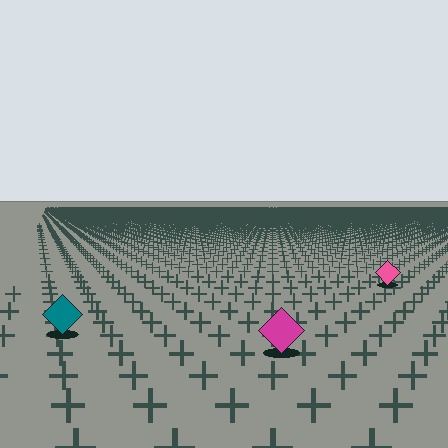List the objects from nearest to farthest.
From nearest to farthest: the magenta diamond, the teal diamond, the pink diamond.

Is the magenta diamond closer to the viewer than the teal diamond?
Yes. The magenta diamond is closer — you can tell from the texture gradient: the ground texture is coarser near it.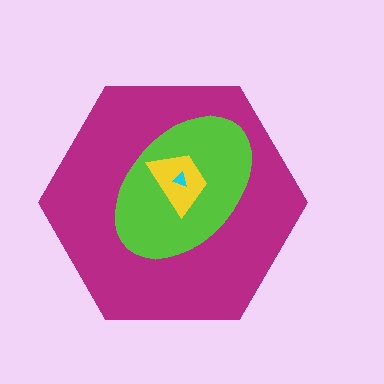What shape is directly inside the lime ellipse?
The yellow trapezoid.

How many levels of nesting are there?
4.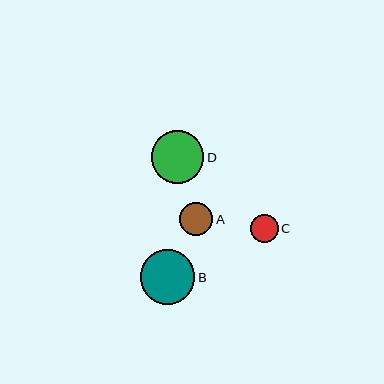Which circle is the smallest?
Circle C is the smallest with a size of approximately 28 pixels.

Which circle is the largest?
Circle B is the largest with a size of approximately 55 pixels.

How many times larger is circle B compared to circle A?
Circle B is approximately 1.7 times the size of circle A.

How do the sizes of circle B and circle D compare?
Circle B and circle D are approximately the same size.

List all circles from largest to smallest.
From largest to smallest: B, D, A, C.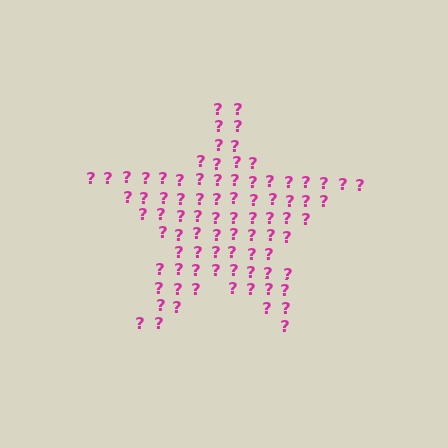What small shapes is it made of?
It is made of small question marks.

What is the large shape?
The large shape is a star.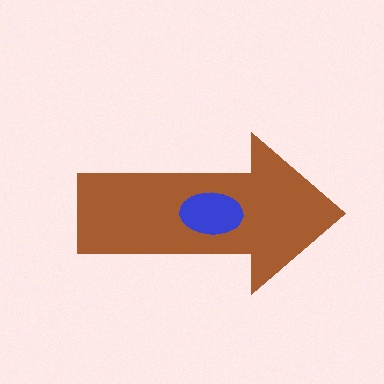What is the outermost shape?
The brown arrow.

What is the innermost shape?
The blue ellipse.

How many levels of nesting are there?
2.